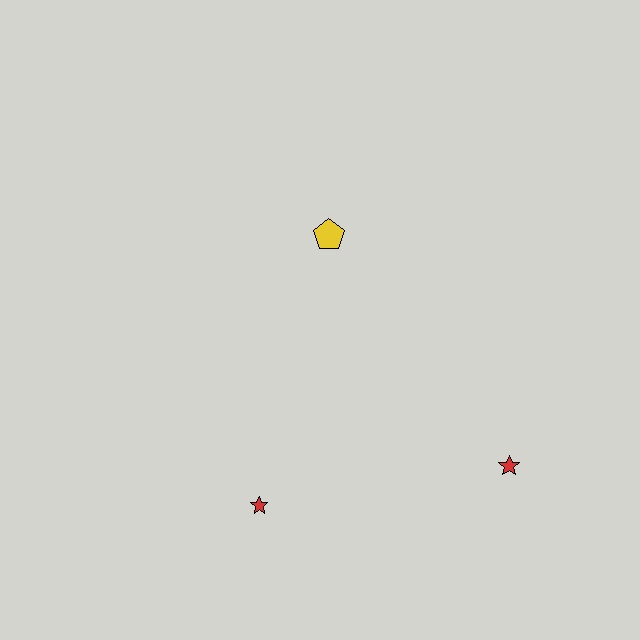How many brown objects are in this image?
There are no brown objects.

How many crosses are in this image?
There are no crosses.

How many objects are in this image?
There are 3 objects.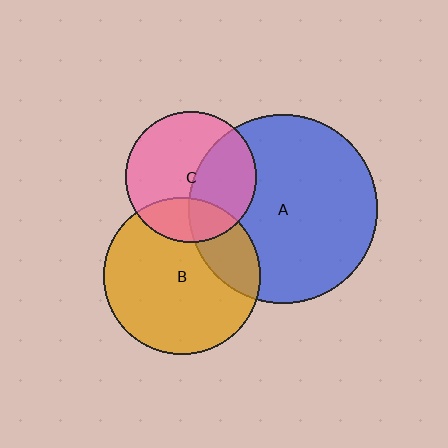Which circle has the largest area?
Circle A (blue).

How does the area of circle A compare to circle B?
Approximately 1.4 times.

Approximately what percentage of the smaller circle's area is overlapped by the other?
Approximately 25%.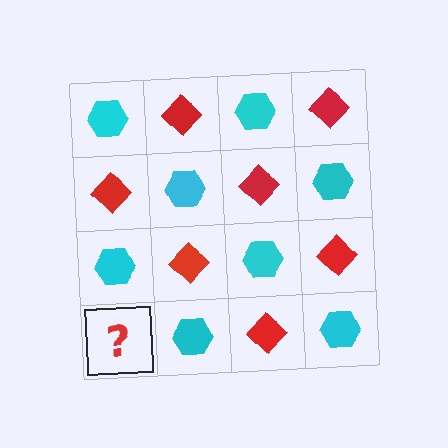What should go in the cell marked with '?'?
The missing cell should contain a red diamond.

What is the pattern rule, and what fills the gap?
The rule is that it alternates cyan hexagon and red diamond in a checkerboard pattern. The gap should be filled with a red diamond.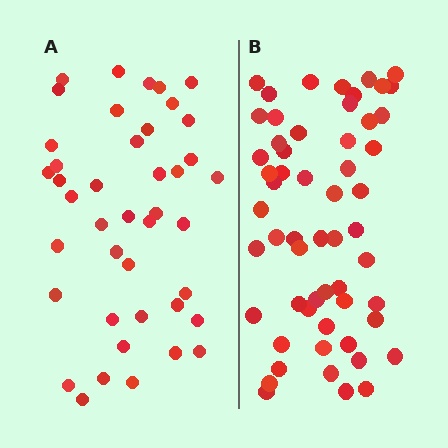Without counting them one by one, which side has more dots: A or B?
Region B (the right region) has more dots.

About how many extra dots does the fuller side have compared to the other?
Region B has approximately 15 more dots than region A.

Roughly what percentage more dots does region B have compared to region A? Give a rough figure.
About 35% more.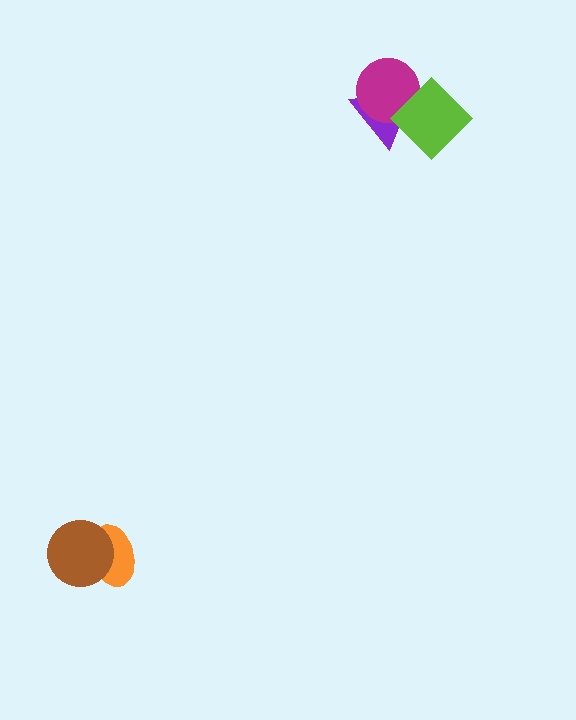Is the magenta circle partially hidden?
Yes, it is partially covered by another shape.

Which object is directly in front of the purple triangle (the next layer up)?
The magenta circle is directly in front of the purple triangle.